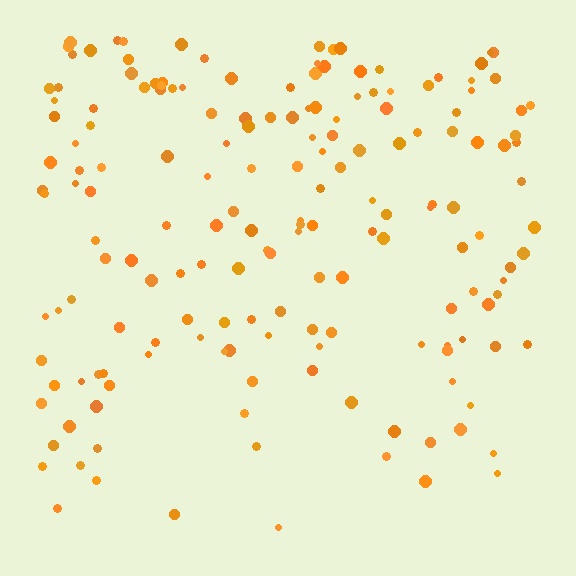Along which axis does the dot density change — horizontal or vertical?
Vertical.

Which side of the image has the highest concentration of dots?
The top.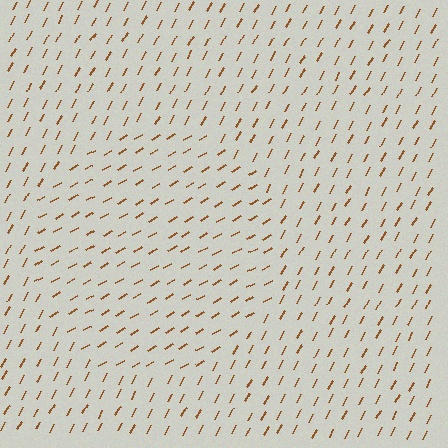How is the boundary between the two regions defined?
The boundary is defined purely by a change in line orientation (approximately 31 degrees difference). All lines are the same color and thickness.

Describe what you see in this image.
The image is filled with small brown line segments. A circle region in the image has lines oriented differently from the surrounding lines, creating a visible texture boundary.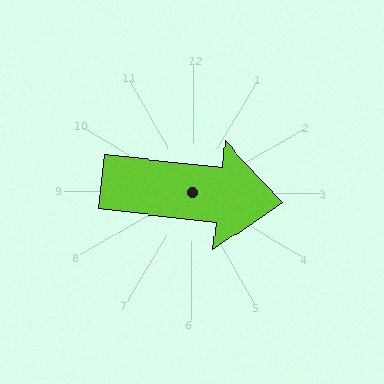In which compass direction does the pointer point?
East.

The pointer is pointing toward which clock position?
Roughly 3 o'clock.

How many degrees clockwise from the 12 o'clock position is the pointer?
Approximately 96 degrees.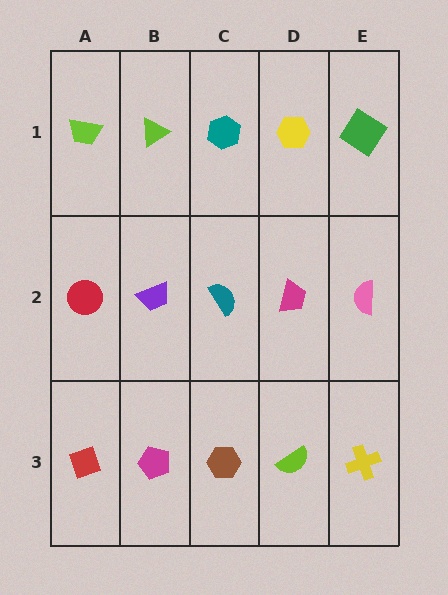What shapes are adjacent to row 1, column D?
A magenta trapezoid (row 2, column D), a teal hexagon (row 1, column C), a green diamond (row 1, column E).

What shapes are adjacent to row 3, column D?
A magenta trapezoid (row 2, column D), a brown hexagon (row 3, column C), a yellow cross (row 3, column E).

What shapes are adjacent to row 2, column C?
A teal hexagon (row 1, column C), a brown hexagon (row 3, column C), a purple trapezoid (row 2, column B), a magenta trapezoid (row 2, column D).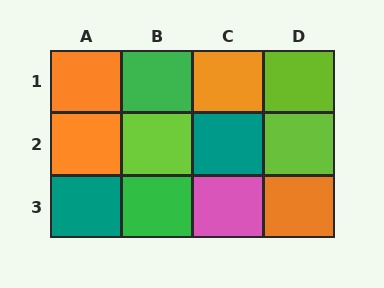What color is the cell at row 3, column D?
Orange.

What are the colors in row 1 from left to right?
Orange, green, orange, lime.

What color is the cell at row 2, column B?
Lime.